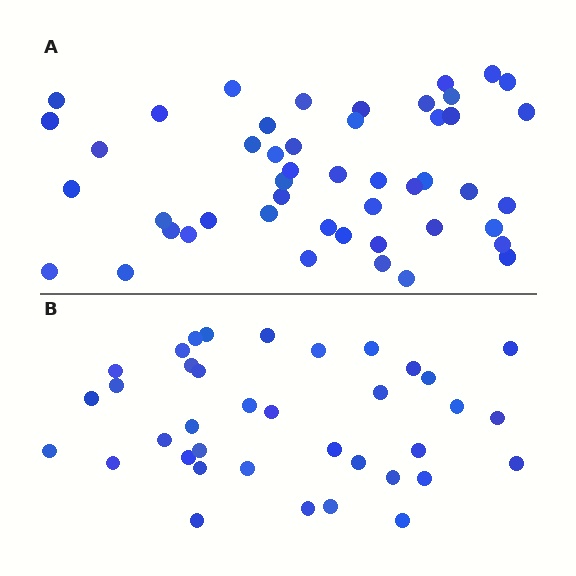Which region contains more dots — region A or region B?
Region A (the top region) has more dots.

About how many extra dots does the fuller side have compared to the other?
Region A has roughly 12 or so more dots than region B.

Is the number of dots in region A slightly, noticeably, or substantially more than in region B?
Region A has noticeably more, but not dramatically so. The ratio is roughly 1.3 to 1.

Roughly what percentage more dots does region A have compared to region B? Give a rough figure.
About 30% more.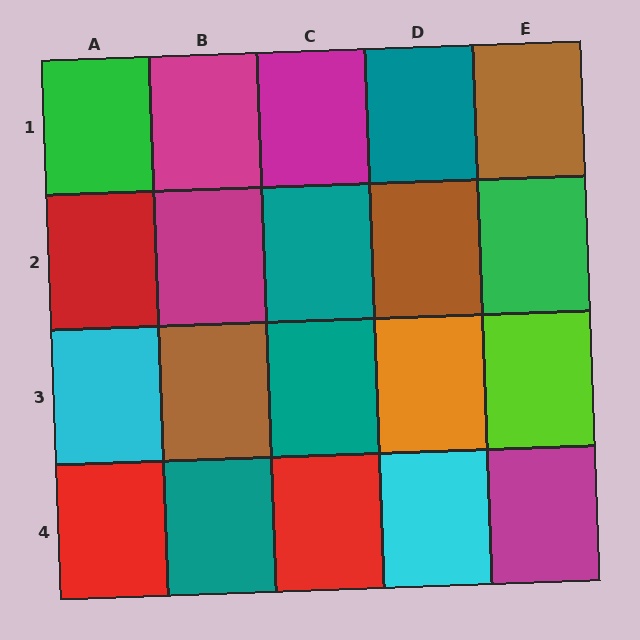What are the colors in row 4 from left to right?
Red, teal, red, cyan, magenta.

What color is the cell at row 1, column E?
Brown.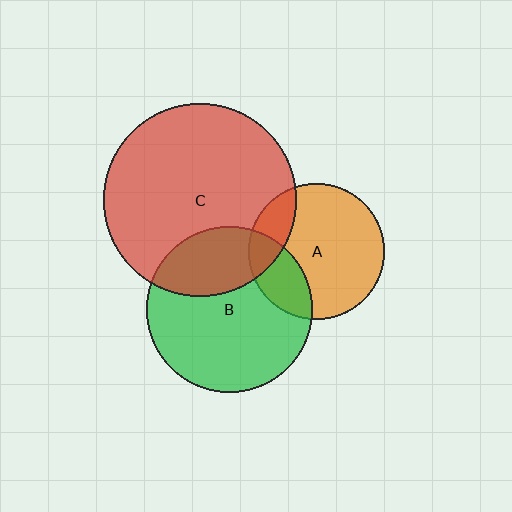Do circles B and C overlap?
Yes.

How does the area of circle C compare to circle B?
Approximately 1.4 times.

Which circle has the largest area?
Circle C (red).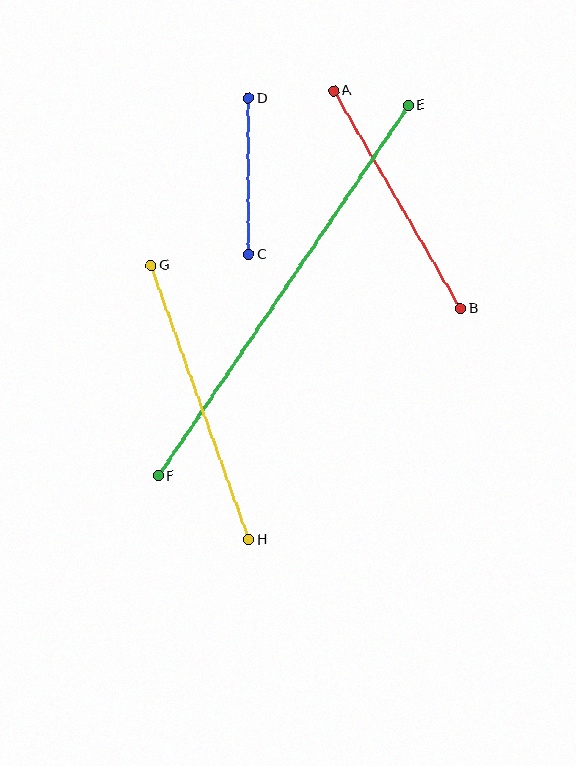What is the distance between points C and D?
The distance is approximately 156 pixels.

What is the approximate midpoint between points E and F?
The midpoint is at approximately (284, 291) pixels.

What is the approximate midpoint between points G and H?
The midpoint is at approximately (200, 403) pixels.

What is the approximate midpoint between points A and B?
The midpoint is at approximately (397, 200) pixels.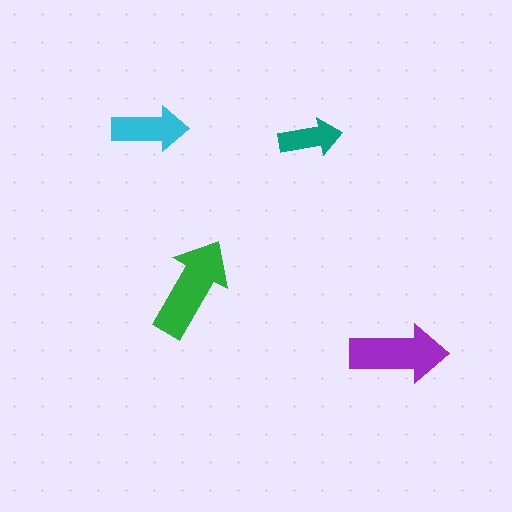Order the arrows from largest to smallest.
the green one, the purple one, the cyan one, the teal one.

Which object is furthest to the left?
The cyan arrow is leftmost.